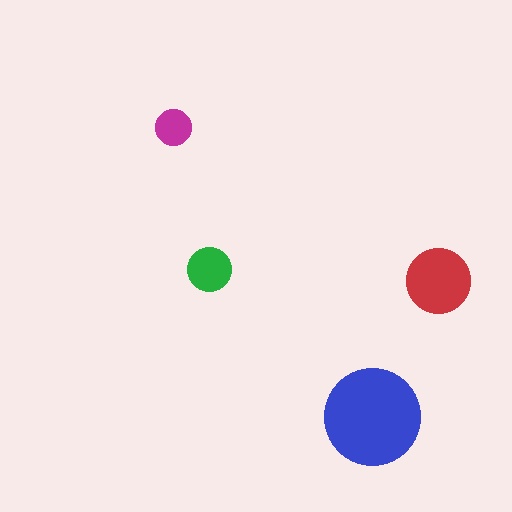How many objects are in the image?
There are 4 objects in the image.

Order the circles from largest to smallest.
the blue one, the red one, the green one, the magenta one.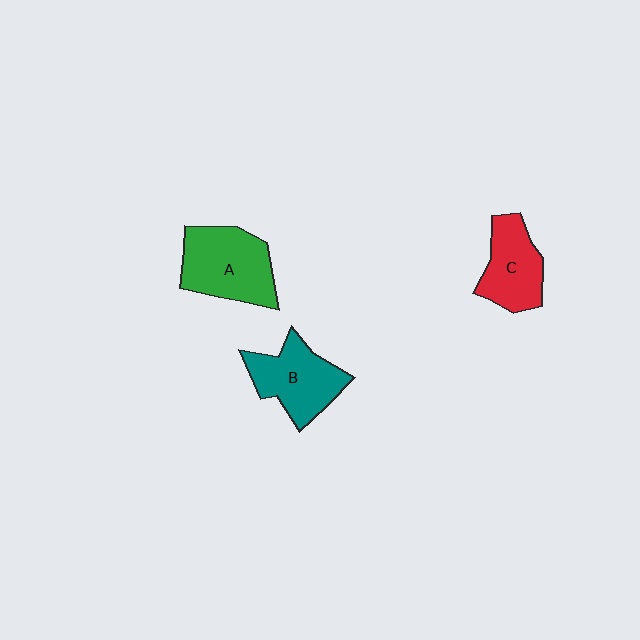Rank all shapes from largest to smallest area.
From largest to smallest: A (green), B (teal), C (red).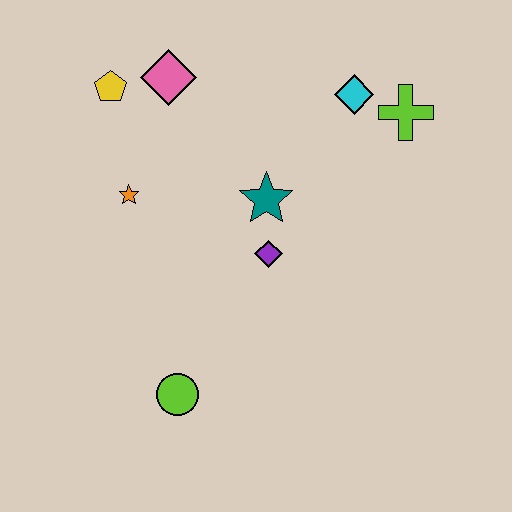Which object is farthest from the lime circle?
The lime cross is farthest from the lime circle.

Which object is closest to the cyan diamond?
The lime cross is closest to the cyan diamond.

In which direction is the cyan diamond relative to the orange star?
The cyan diamond is to the right of the orange star.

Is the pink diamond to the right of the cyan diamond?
No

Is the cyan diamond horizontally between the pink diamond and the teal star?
No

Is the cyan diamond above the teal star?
Yes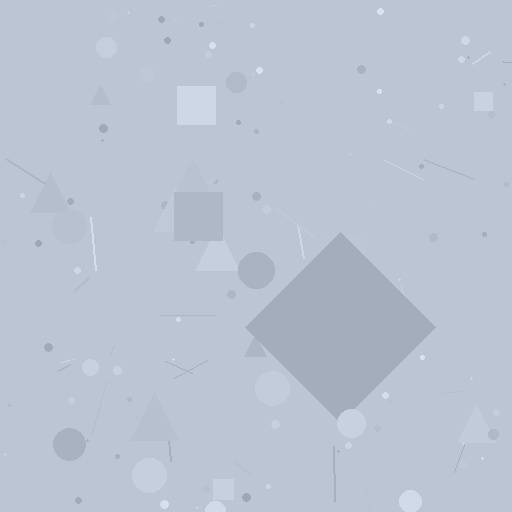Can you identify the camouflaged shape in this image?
The camouflaged shape is a diamond.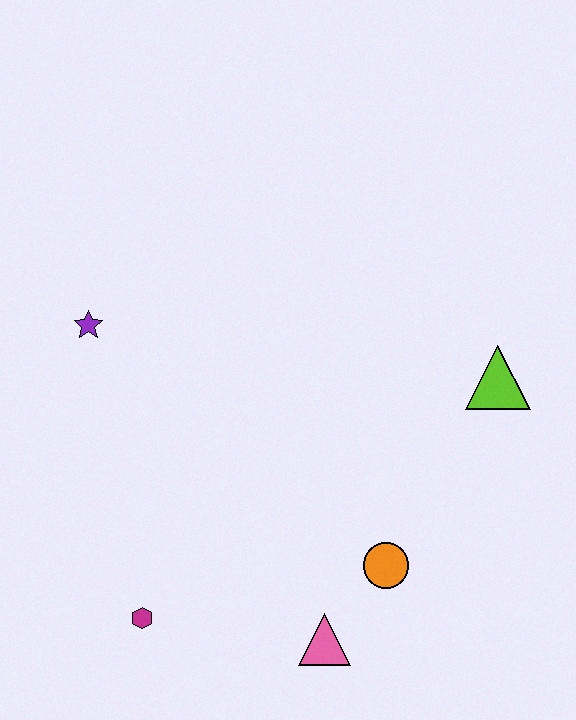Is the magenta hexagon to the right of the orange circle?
No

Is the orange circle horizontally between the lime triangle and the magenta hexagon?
Yes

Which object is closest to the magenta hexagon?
The pink triangle is closest to the magenta hexagon.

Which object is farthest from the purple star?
The lime triangle is farthest from the purple star.